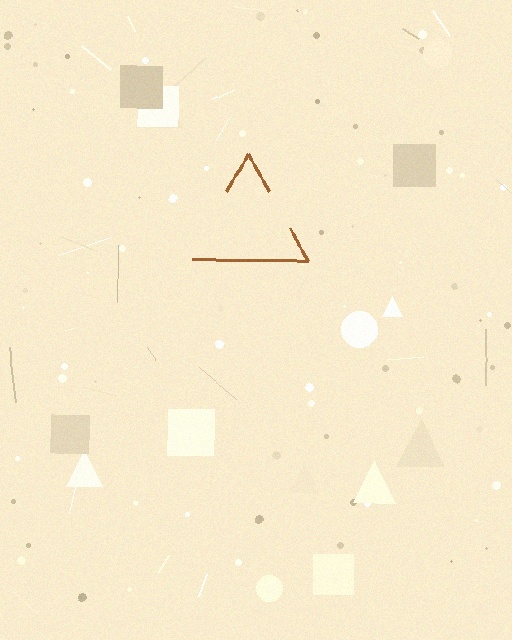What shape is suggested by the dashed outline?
The dashed outline suggests a triangle.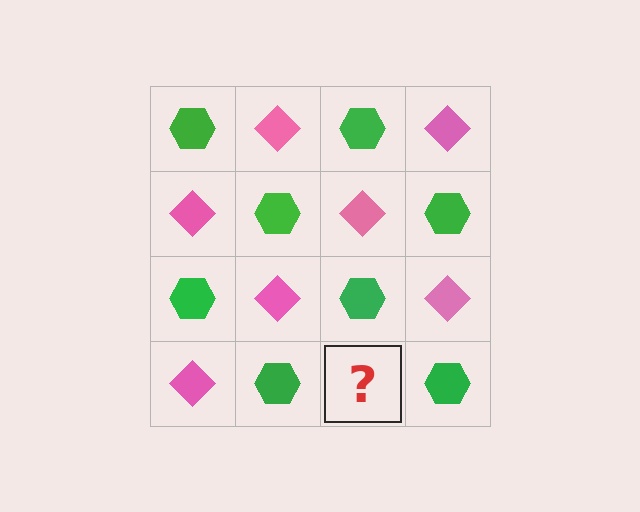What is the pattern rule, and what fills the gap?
The rule is that it alternates green hexagon and pink diamond in a checkerboard pattern. The gap should be filled with a pink diamond.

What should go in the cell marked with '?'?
The missing cell should contain a pink diamond.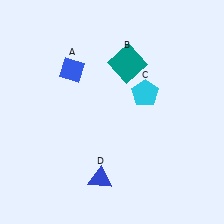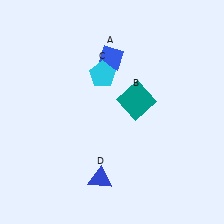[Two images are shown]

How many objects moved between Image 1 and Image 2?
3 objects moved between the two images.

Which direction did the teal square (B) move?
The teal square (B) moved down.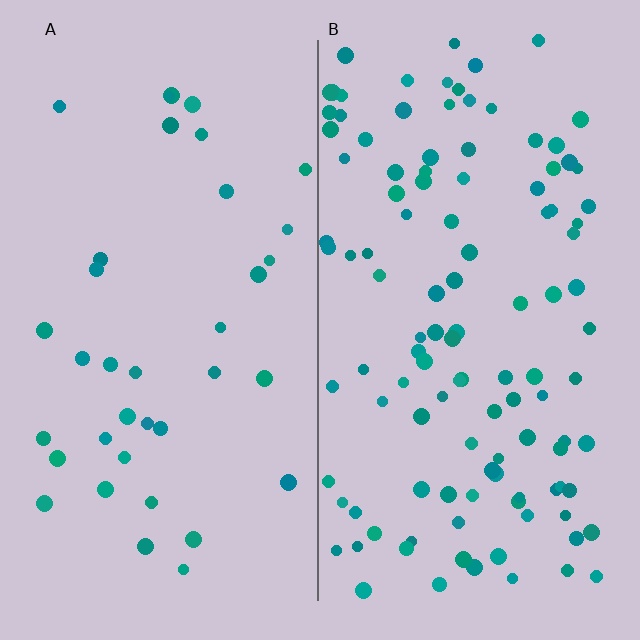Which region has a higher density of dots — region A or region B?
B (the right).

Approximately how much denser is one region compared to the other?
Approximately 3.2× — region B over region A.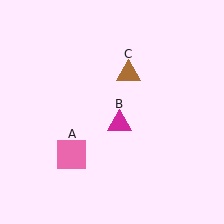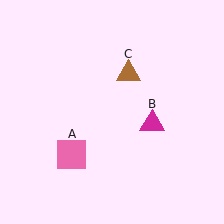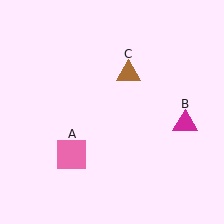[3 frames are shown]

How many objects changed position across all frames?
1 object changed position: magenta triangle (object B).